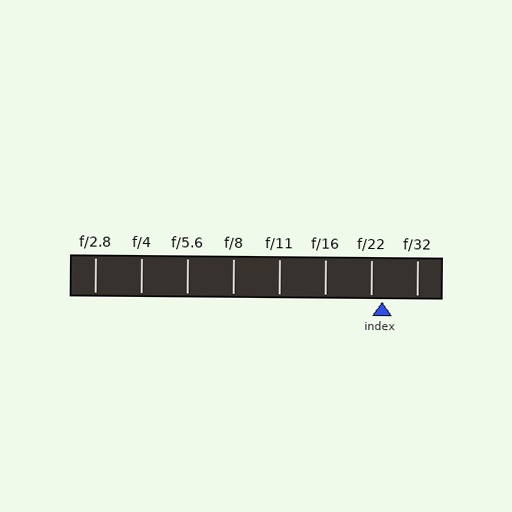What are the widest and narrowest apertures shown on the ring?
The widest aperture shown is f/2.8 and the narrowest is f/32.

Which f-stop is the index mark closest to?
The index mark is closest to f/22.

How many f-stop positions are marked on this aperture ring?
There are 8 f-stop positions marked.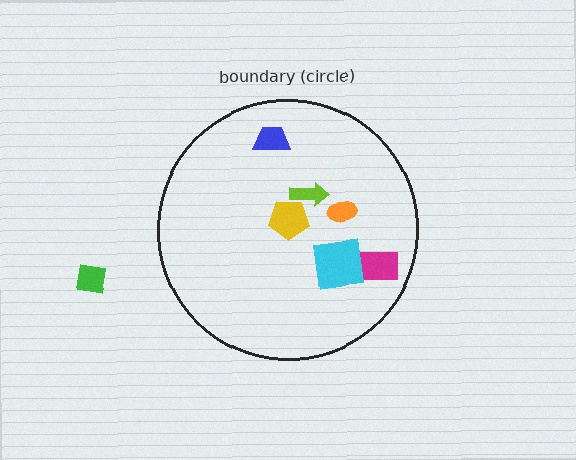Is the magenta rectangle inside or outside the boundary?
Inside.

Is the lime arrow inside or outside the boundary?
Inside.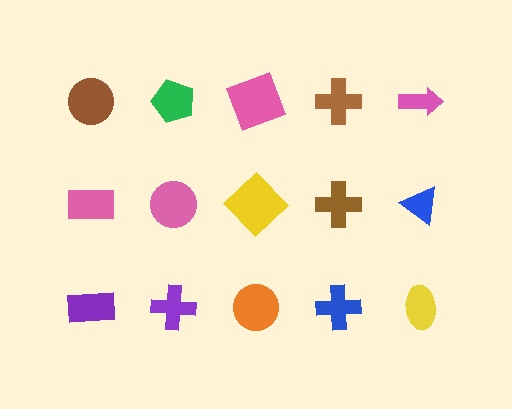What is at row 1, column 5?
A pink arrow.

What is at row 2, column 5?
A blue triangle.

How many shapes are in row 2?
5 shapes.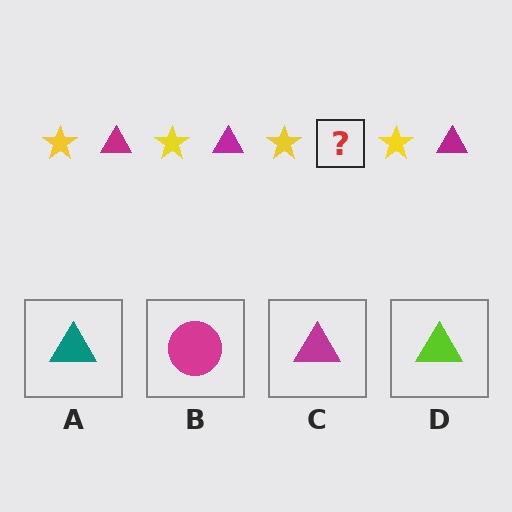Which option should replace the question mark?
Option C.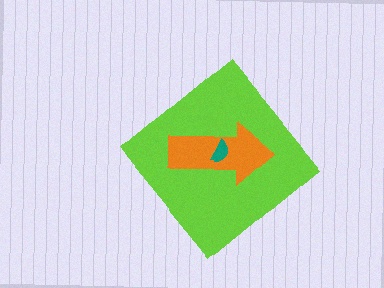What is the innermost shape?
The teal semicircle.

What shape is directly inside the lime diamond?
The orange arrow.